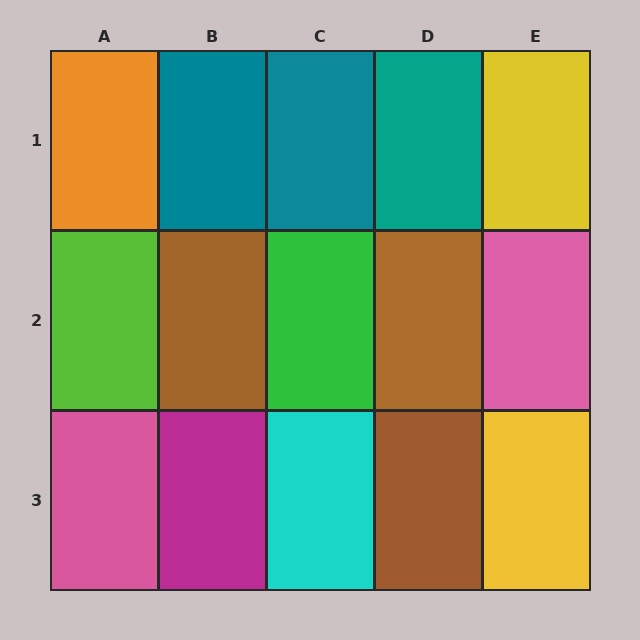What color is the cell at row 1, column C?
Teal.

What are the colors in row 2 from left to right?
Lime, brown, green, brown, pink.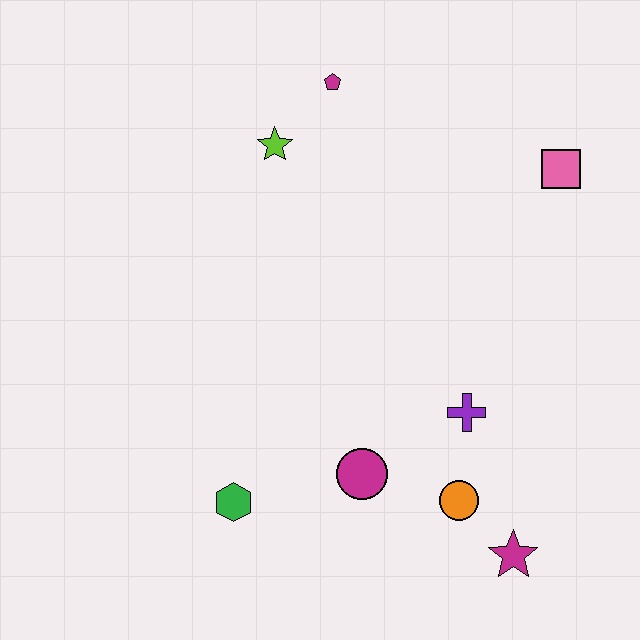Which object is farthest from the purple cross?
The magenta pentagon is farthest from the purple cross.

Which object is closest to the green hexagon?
The magenta circle is closest to the green hexagon.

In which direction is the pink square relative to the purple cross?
The pink square is above the purple cross.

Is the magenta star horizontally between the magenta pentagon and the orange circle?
No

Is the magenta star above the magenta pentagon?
No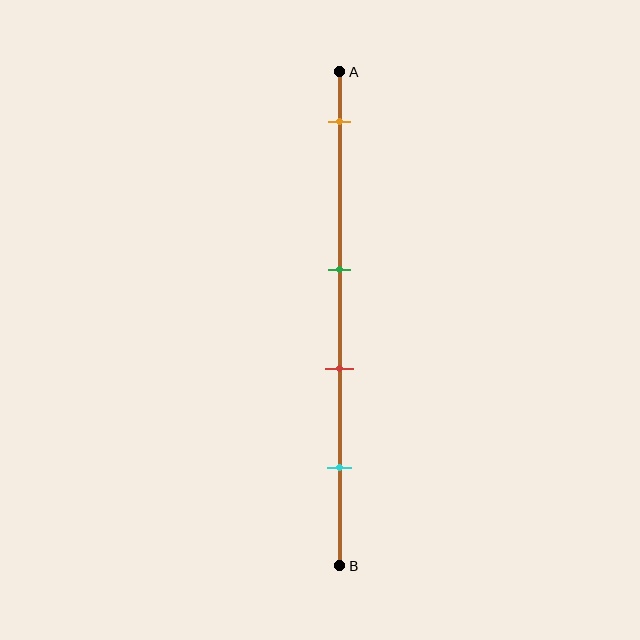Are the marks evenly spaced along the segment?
No, the marks are not evenly spaced.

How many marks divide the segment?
There are 4 marks dividing the segment.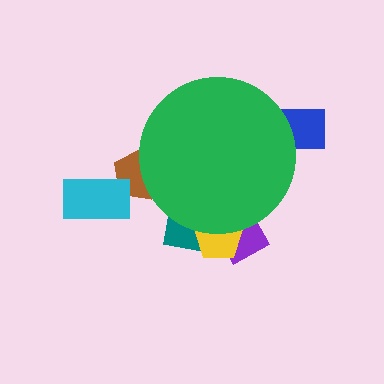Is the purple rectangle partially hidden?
Yes, the purple rectangle is partially hidden behind the green circle.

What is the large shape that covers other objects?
A green circle.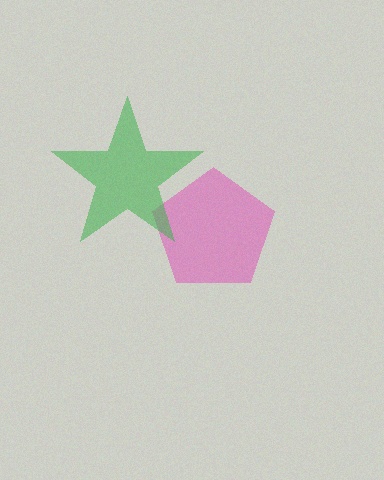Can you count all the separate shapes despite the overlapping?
Yes, there are 2 separate shapes.